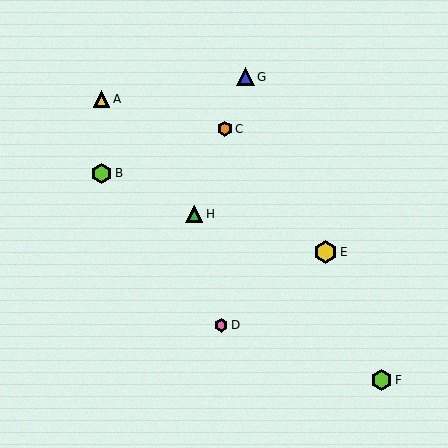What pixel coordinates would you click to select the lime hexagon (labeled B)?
Click at (102, 173) to select the lime hexagon B.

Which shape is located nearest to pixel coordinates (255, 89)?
The blue triangle (labeled G) at (245, 77) is nearest to that location.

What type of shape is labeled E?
Shape E is a yellow hexagon.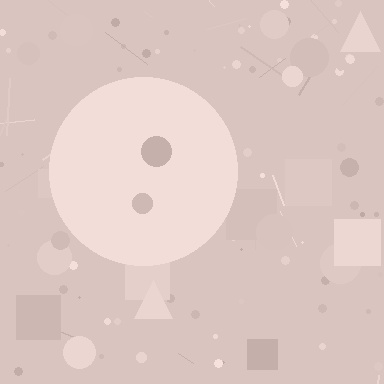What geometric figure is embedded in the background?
A circle is embedded in the background.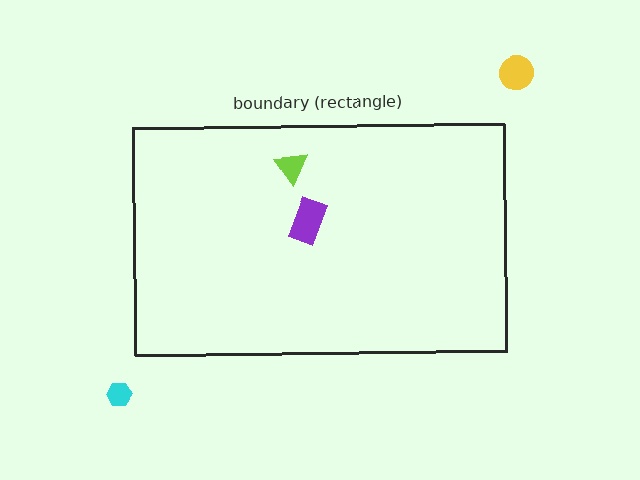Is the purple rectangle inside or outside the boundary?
Inside.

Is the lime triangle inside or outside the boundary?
Inside.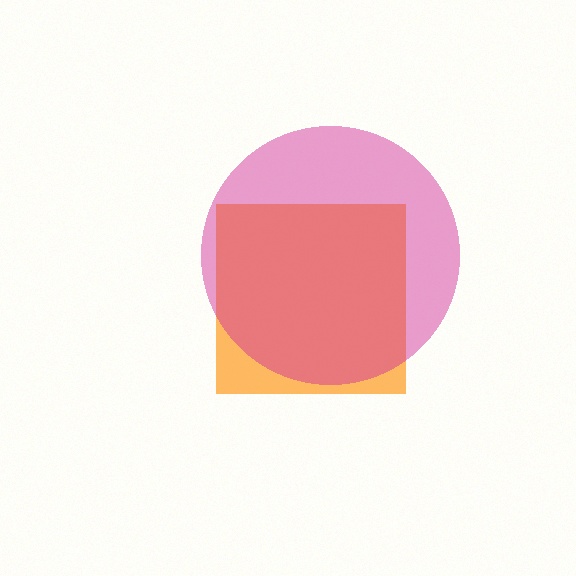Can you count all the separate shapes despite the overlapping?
Yes, there are 2 separate shapes.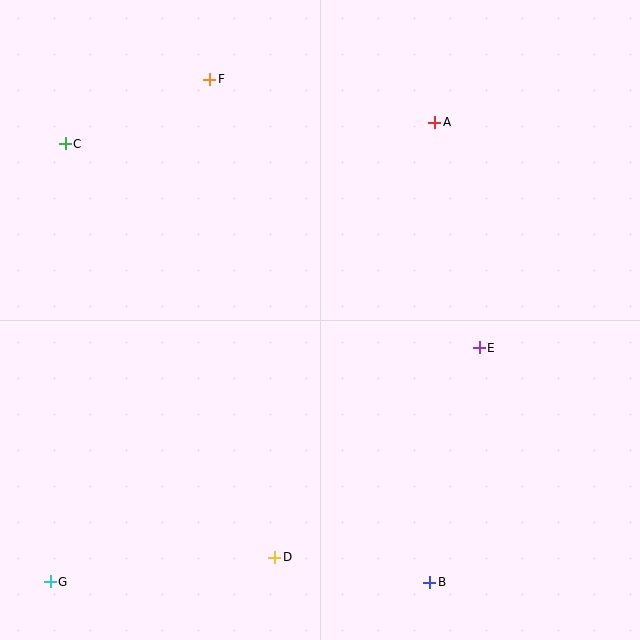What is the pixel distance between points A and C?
The distance between A and C is 370 pixels.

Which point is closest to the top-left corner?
Point C is closest to the top-left corner.